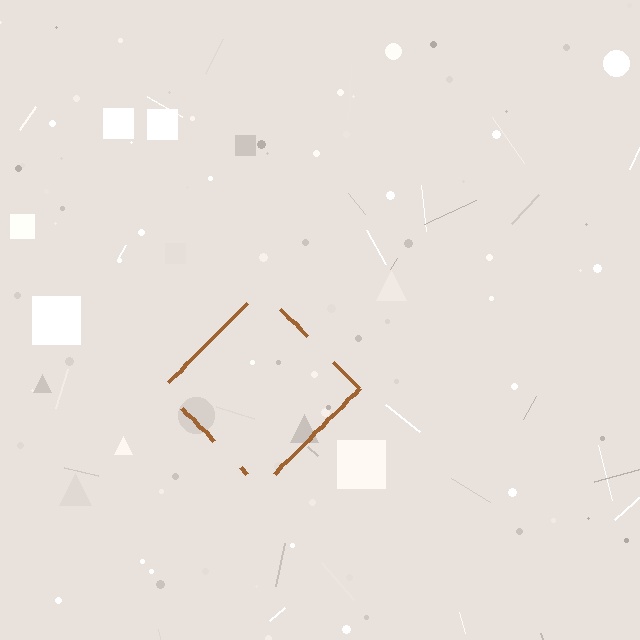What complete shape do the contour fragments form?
The contour fragments form a diamond.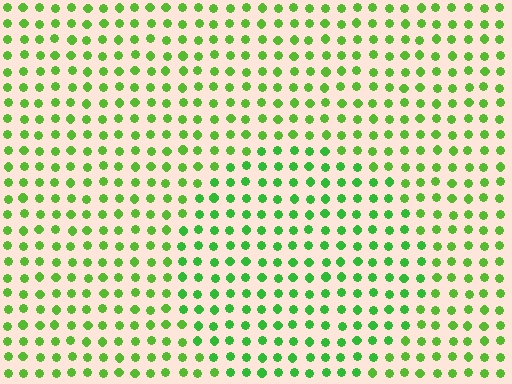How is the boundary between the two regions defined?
The boundary is defined purely by a slight shift in hue (about 19 degrees). Spacing, size, and orientation are identical on both sides.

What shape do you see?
I see a circle.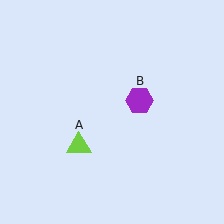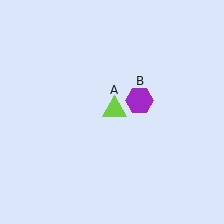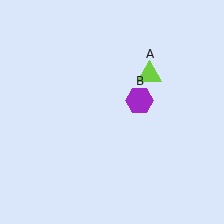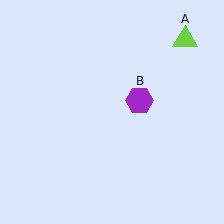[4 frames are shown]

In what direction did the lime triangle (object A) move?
The lime triangle (object A) moved up and to the right.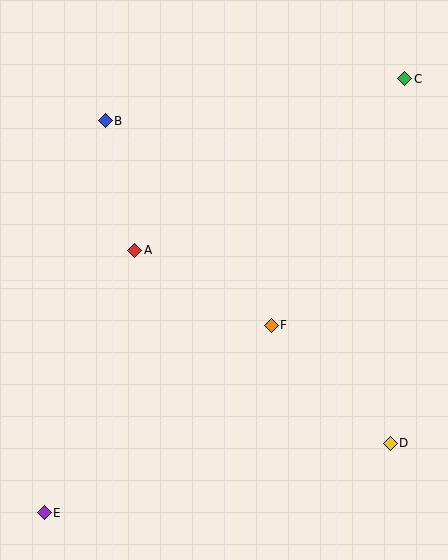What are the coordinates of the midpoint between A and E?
The midpoint between A and E is at (90, 381).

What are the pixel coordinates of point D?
Point D is at (390, 443).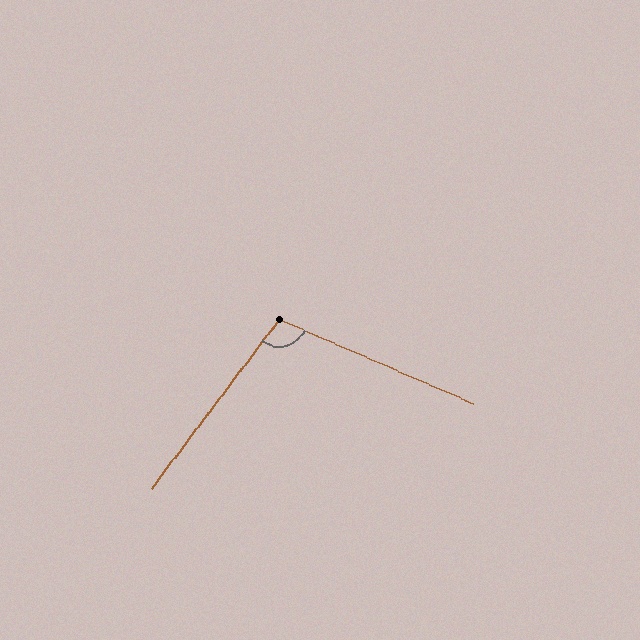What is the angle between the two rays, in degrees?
Approximately 104 degrees.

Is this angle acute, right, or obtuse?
It is obtuse.